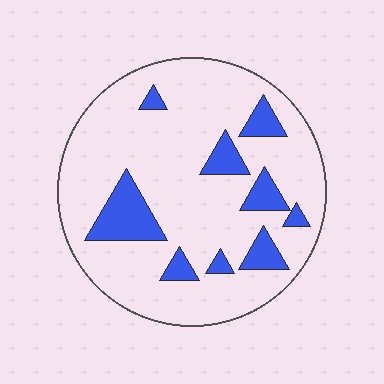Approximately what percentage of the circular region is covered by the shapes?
Approximately 15%.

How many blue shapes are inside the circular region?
9.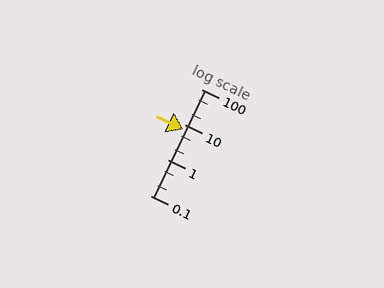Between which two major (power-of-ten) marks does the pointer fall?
The pointer is between 1 and 10.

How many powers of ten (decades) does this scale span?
The scale spans 3 decades, from 0.1 to 100.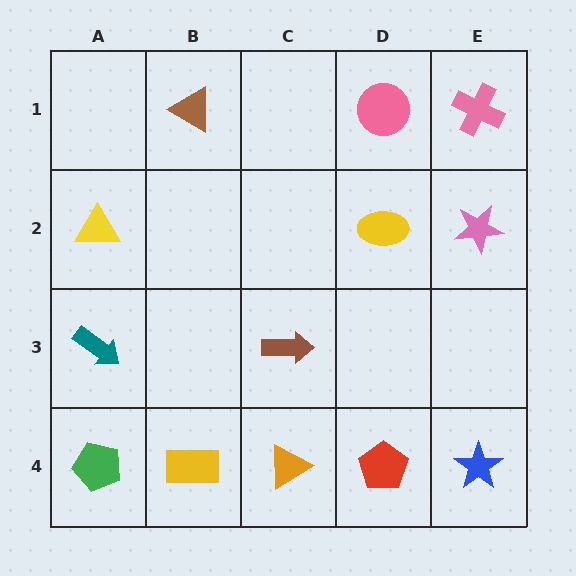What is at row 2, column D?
A yellow ellipse.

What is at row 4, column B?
A yellow rectangle.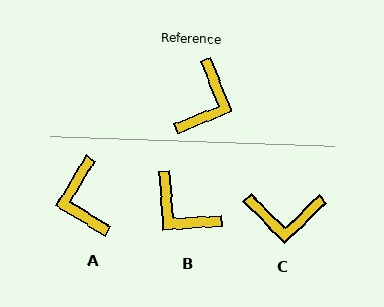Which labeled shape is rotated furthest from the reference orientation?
A, about 143 degrees away.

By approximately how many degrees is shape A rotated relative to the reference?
Approximately 143 degrees clockwise.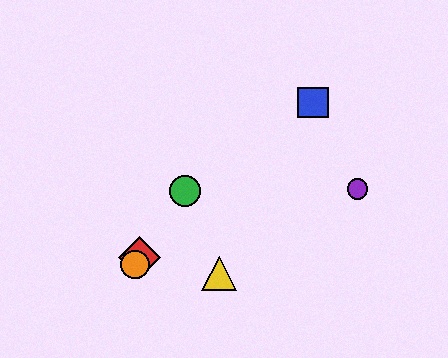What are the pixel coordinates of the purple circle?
The purple circle is at (358, 189).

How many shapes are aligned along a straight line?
3 shapes (the red diamond, the green circle, the orange circle) are aligned along a straight line.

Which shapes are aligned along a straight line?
The red diamond, the green circle, the orange circle are aligned along a straight line.